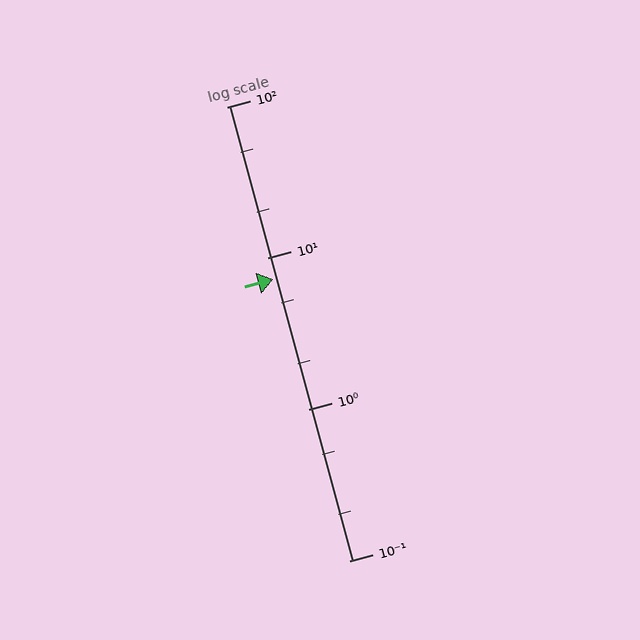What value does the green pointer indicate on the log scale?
The pointer indicates approximately 7.3.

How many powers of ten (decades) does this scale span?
The scale spans 3 decades, from 0.1 to 100.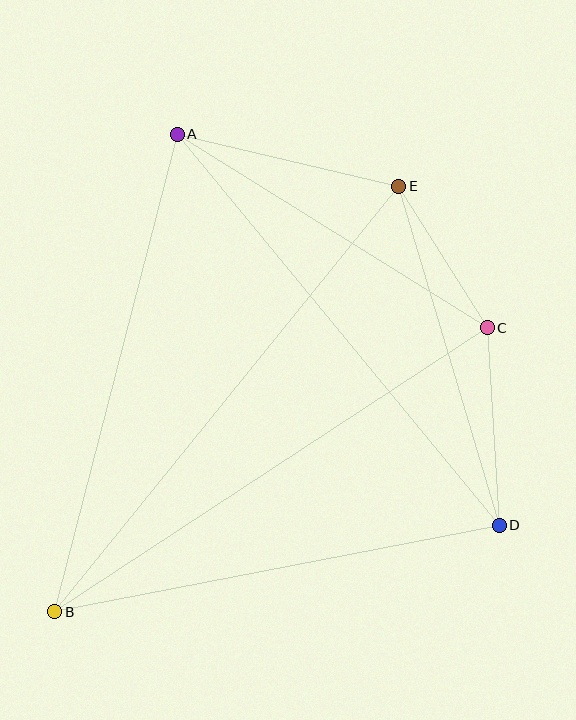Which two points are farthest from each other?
Points B and E are farthest from each other.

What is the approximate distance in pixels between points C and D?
The distance between C and D is approximately 198 pixels.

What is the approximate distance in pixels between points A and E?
The distance between A and E is approximately 227 pixels.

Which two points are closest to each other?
Points C and E are closest to each other.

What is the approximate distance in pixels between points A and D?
The distance between A and D is approximately 506 pixels.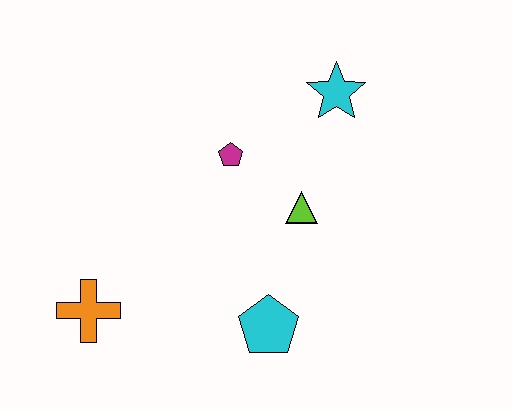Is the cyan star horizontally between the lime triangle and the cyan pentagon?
No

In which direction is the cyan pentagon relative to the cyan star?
The cyan pentagon is below the cyan star.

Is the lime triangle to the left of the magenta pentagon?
No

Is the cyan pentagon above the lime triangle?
No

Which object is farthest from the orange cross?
The cyan star is farthest from the orange cross.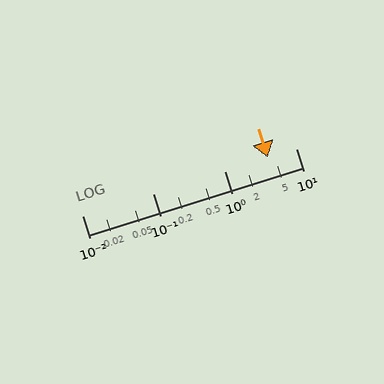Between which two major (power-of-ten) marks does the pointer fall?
The pointer is between 1 and 10.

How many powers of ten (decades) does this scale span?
The scale spans 3 decades, from 0.01 to 10.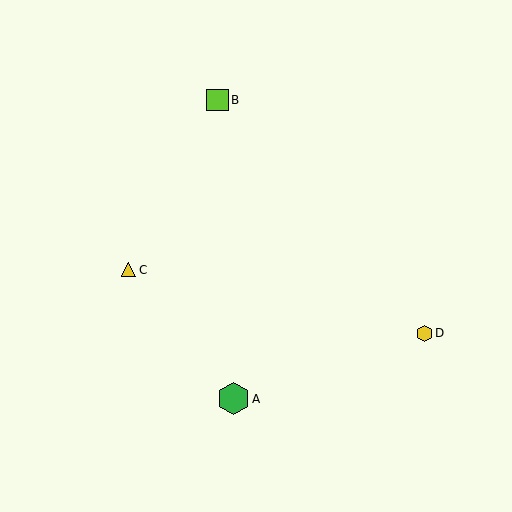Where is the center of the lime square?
The center of the lime square is at (217, 100).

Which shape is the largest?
The green hexagon (labeled A) is the largest.